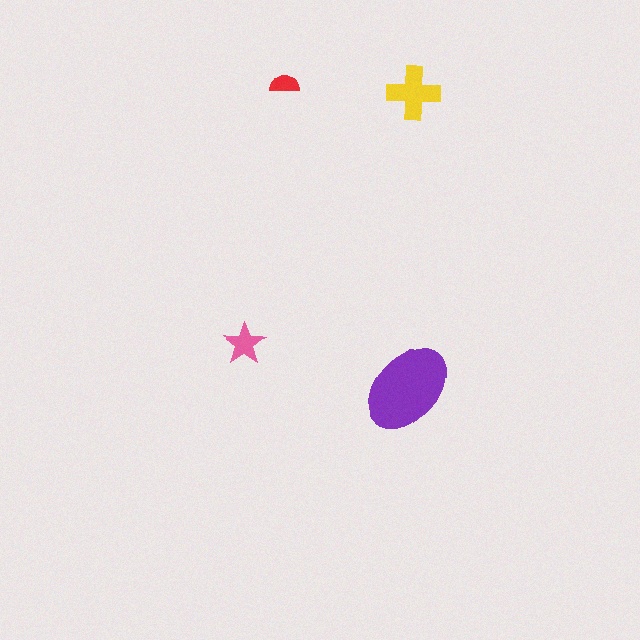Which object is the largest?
The purple ellipse.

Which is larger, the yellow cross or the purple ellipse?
The purple ellipse.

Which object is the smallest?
The red semicircle.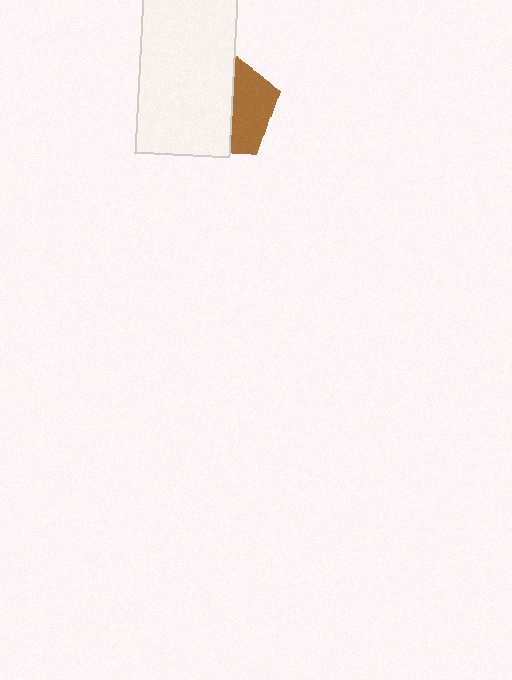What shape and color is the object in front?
The object in front is a white rectangle.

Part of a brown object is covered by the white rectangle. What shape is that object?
It is a pentagon.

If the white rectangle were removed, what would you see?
You would see the complete brown pentagon.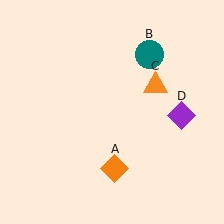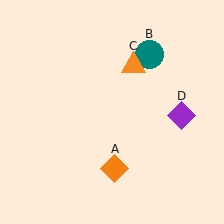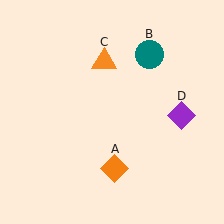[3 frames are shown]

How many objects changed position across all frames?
1 object changed position: orange triangle (object C).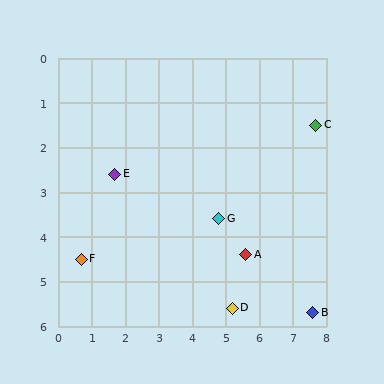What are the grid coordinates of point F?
Point F is at approximately (0.7, 4.5).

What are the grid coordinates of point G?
Point G is at approximately (4.8, 3.6).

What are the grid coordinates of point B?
Point B is at approximately (7.6, 5.7).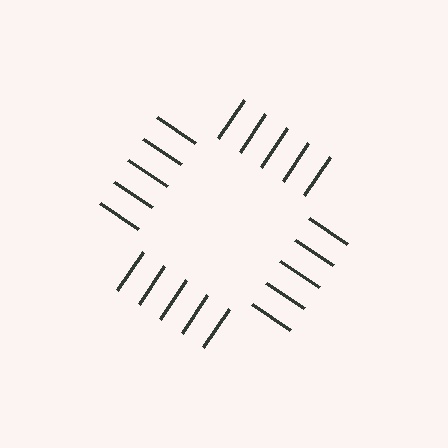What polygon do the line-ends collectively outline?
An illusory square — the line segments terminate on its edges but no continuous stroke is drawn.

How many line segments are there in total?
20 — 5 along each of the 4 edges.